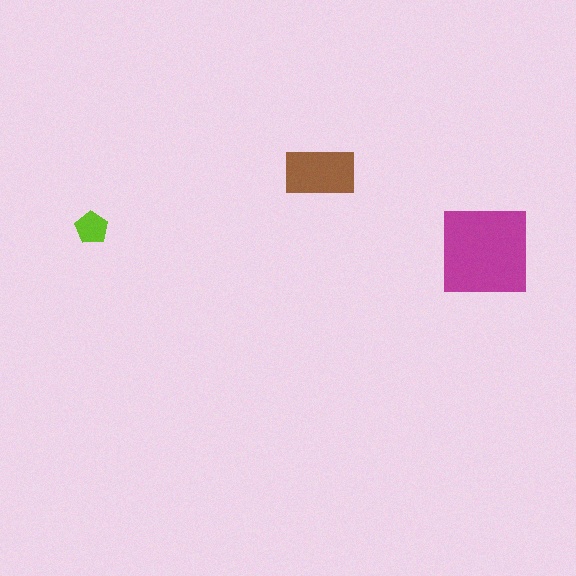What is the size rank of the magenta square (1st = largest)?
1st.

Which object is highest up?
The brown rectangle is topmost.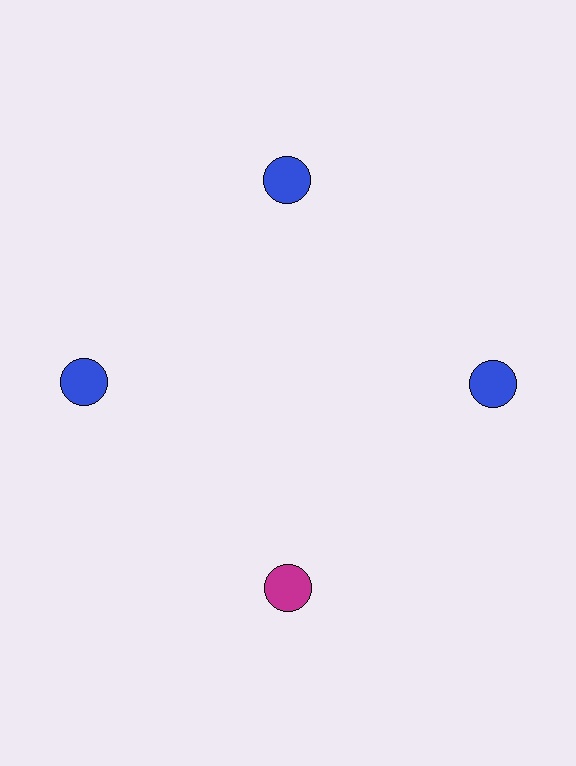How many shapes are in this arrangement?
There are 4 shapes arranged in a ring pattern.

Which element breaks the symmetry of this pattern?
The magenta circle at roughly the 6 o'clock position breaks the symmetry. All other shapes are blue circles.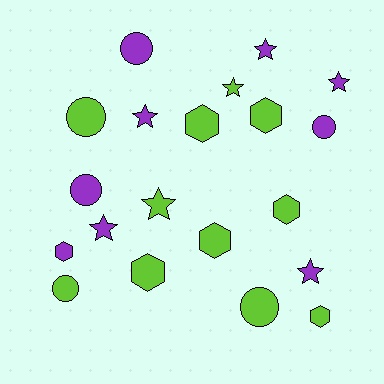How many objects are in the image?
There are 20 objects.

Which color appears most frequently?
Lime, with 11 objects.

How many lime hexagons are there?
There are 6 lime hexagons.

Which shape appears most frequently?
Star, with 7 objects.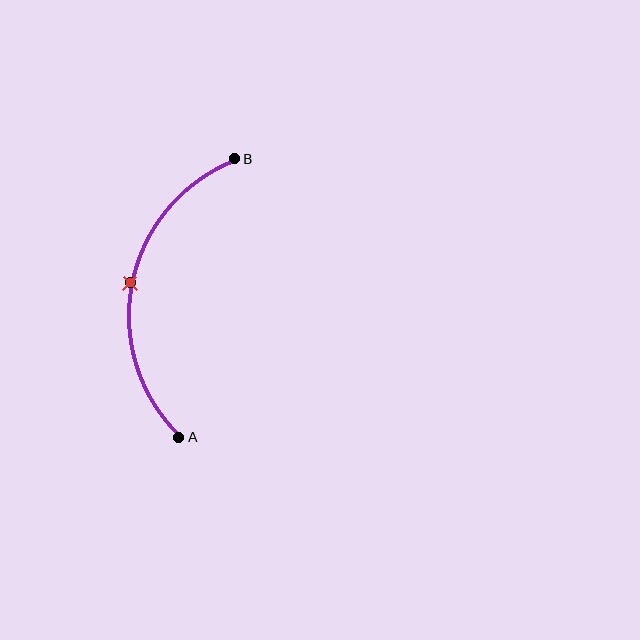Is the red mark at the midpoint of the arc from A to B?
Yes. The red mark lies on the arc at equal arc-length from both A and B — it is the arc midpoint.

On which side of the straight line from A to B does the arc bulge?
The arc bulges to the left of the straight line connecting A and B.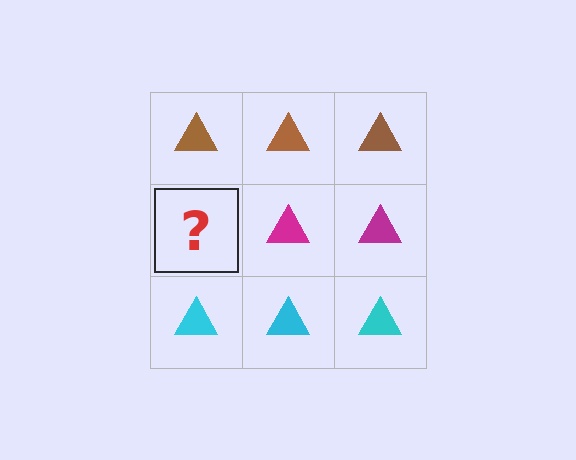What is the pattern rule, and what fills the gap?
The rule is that each row has a consistent color. The gap should be filled with a magenta triangle.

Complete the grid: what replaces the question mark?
The question mark should be replaced with a magenta triangle.